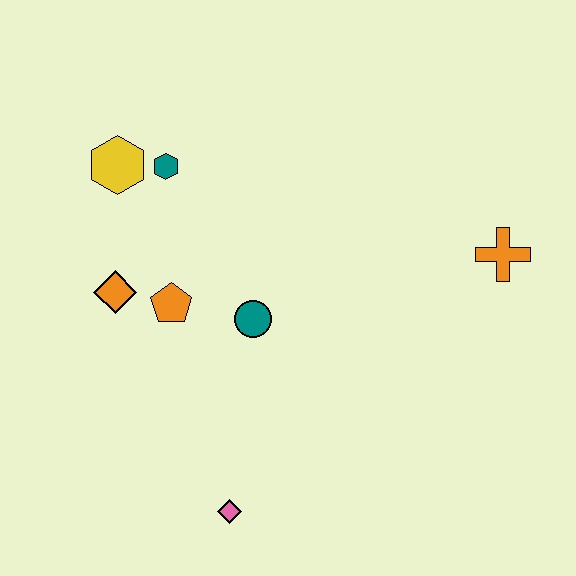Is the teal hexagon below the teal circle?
No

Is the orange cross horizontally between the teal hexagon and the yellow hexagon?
No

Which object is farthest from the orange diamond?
The orange cross is farthest from the orange diamond.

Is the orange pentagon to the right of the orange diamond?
Yes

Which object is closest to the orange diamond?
The orange pentagon is closest to the orange diamond.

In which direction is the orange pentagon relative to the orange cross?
The orange pentagon is to the left of the orange cross.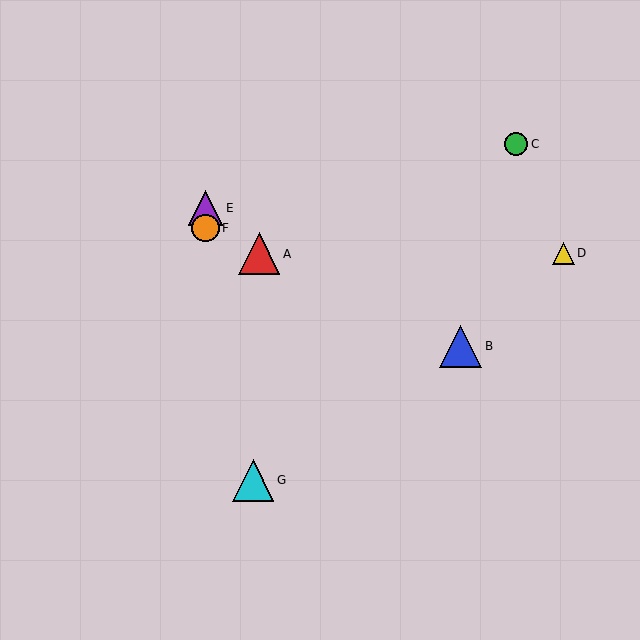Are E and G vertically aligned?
No, E is at x≈206 and G is at x≈253.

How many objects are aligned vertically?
2 objects (E, F) are aligned vertically.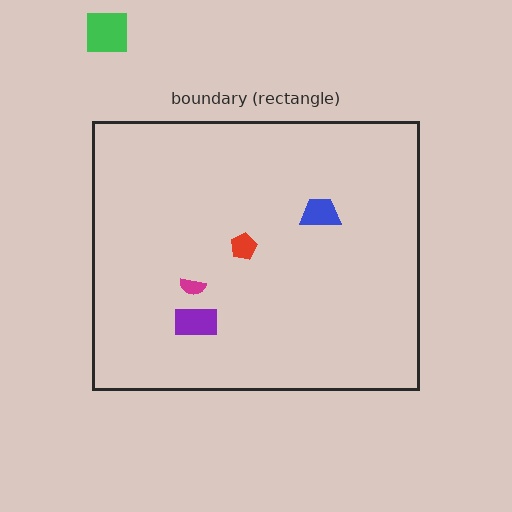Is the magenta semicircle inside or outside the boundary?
Inside.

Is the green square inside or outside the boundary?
Outside.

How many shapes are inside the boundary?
4 inside, 1 outside.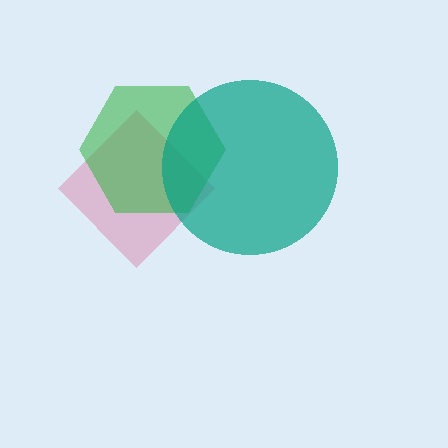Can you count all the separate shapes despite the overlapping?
Yes, there are 3 separate shapes.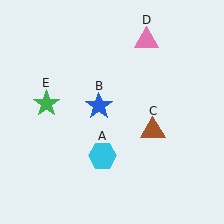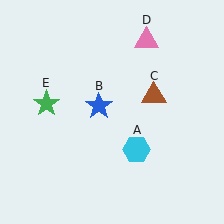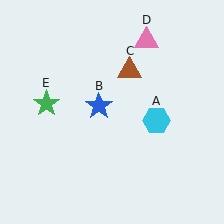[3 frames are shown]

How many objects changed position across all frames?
2 objects changed position: cyan hexagon (object A), brown triangle (object C).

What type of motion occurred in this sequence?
The cyan hexagon (object A), brown triangle (object C) rotated counterclockwise around the center of the scene.